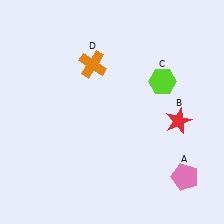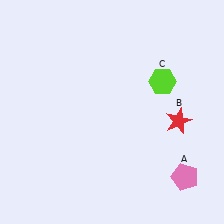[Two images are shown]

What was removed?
The orange cross (D) was removed in Image 2.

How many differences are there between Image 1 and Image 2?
There is 1 difference between the two images.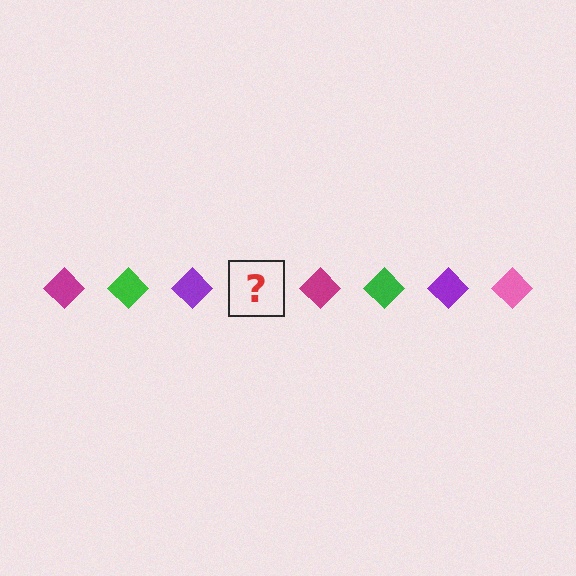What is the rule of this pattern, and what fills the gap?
The rule is that the pattern cycles through magenta, green, purple, pink diamonds. The gap should be filled with a pink diamond.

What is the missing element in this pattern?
The missing element is a pink diamond.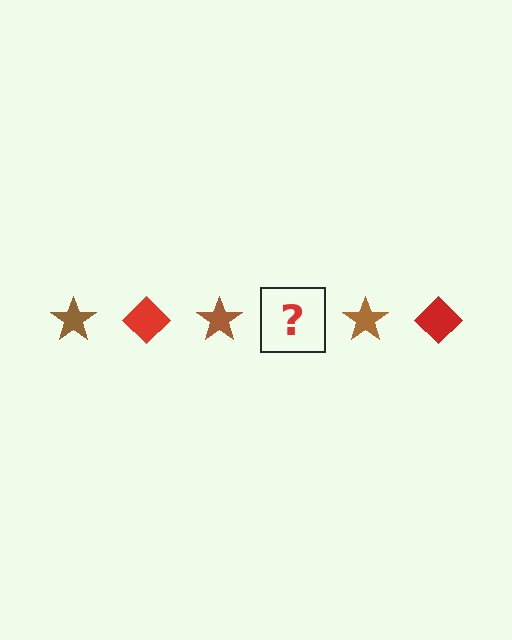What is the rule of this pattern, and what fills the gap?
The rule is that the pattern alternates between brown star and red diamond. The gap should be filled with a red diamond.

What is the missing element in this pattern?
The missing element is a red diamond.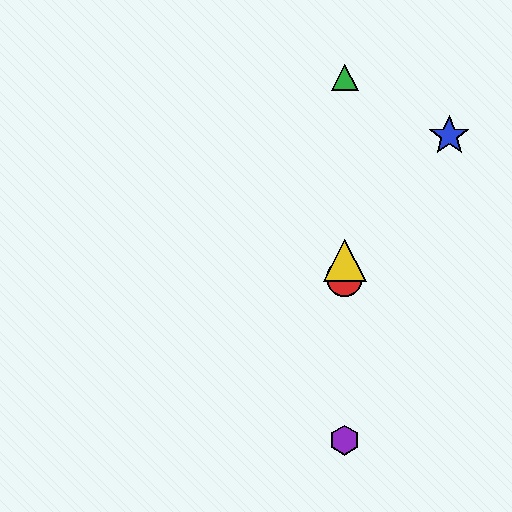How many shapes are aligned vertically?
4 shapes (the red circle, the green triangle, the yellow triangle, the purple hexagon) are aligned vertically.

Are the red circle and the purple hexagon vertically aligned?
Yes, both are at x≈345.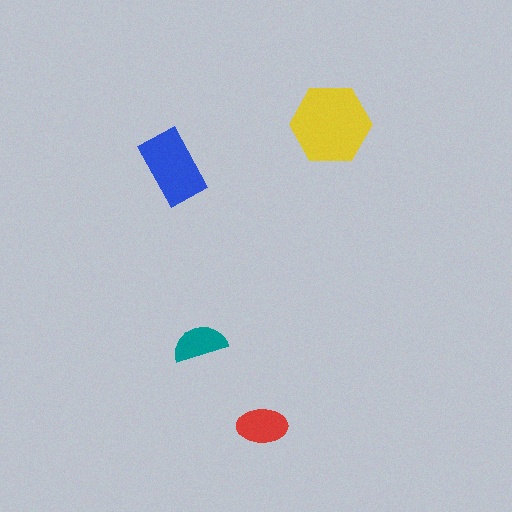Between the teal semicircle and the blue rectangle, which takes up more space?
The blue rectangle.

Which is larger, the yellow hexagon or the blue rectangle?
The yellow hexagon.